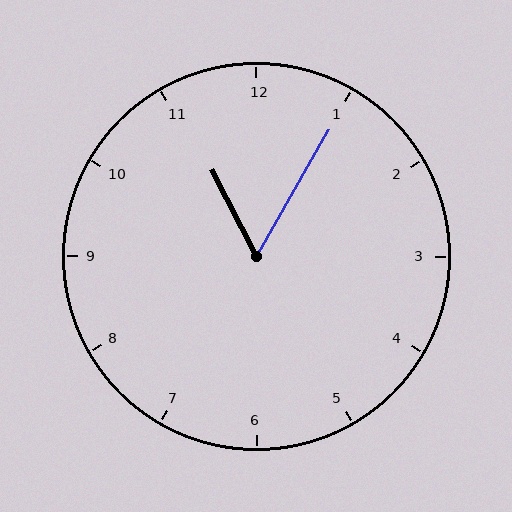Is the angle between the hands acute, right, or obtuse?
It is acute.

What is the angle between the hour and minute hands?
Approximately 58 degrees.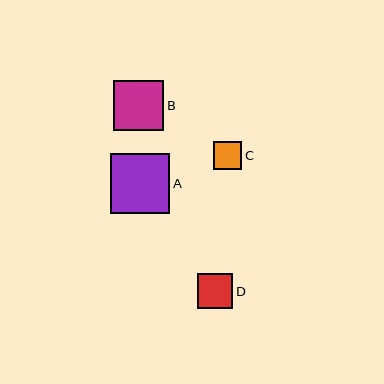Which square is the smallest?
Square C is the smallest with a size of approximately 28 pixels.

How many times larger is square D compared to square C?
Square D is approximately 1.2 times the size of square C.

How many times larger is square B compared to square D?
Square B is approximately 1.4 times the size of square D.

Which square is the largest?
Square A is the largest with a size of approximately 60 pixels.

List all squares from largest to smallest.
From largest to smallest: A, B, D, C.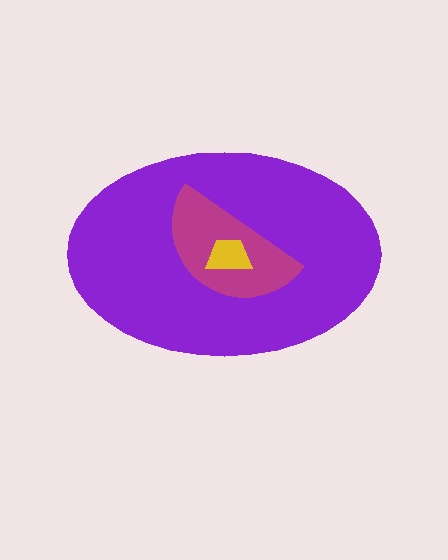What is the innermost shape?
The yellow trapezoid.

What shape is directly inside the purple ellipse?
The magenta semicircle.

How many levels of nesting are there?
3.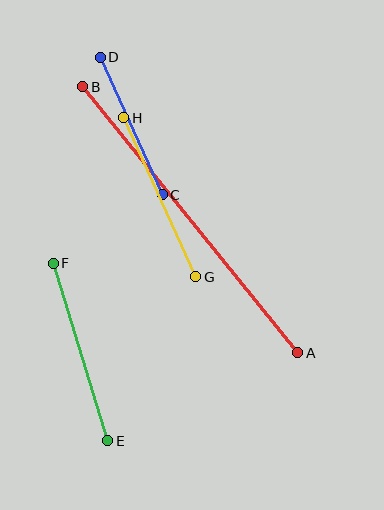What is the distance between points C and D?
The distance is approximately 151 pixels.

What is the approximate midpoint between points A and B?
The midpoint is at approximately (190, 220) pixels.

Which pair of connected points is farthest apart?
Points A and B are farthest apart.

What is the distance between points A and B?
The distance is approximately 342 pixels.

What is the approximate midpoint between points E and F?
The midpoint is at approximately (80, 352) pixels.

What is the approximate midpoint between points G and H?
The midpoint is at approximately (160, 197) pixels.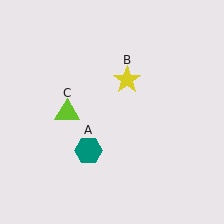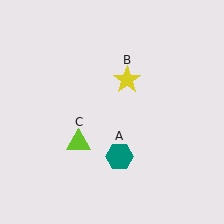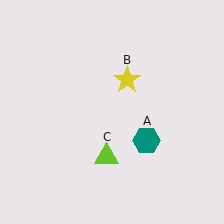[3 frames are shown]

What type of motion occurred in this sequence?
The teal hexagon (object A), lime triangle (object C) rotated counterclockwise around the center of the scene.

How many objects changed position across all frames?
2 objects changed position: teal hexagon (object A), lime triangle (object C).